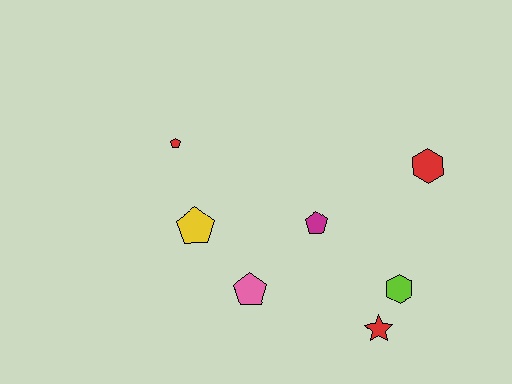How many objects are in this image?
There are 7 objects.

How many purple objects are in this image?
There are no purple objects.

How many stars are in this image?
There is 1 star.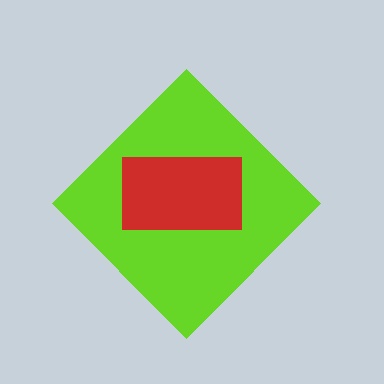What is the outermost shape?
The lime diamond.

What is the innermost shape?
The red rectangle.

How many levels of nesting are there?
2.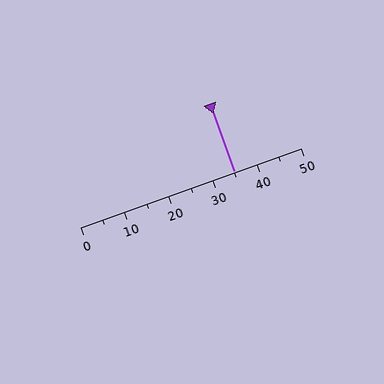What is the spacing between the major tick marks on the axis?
The major ticks are spaced 10 apart.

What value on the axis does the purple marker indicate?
The marker indicates approximately 35.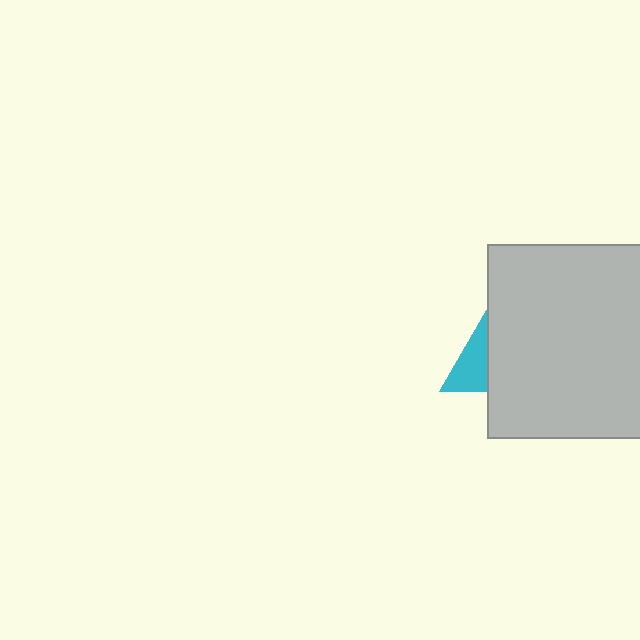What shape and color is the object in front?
The object in front is a light gray rectangle.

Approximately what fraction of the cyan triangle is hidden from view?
Roughly 70% of the cyan triangle is hidden behind the light gray rectangle.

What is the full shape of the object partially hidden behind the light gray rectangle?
The partially hidden object is a cyan triangle.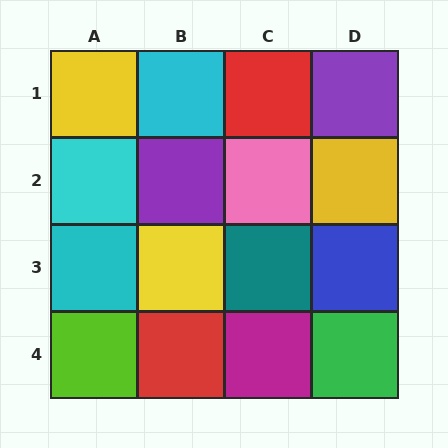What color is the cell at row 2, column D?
Yellow.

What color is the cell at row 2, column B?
Purple.